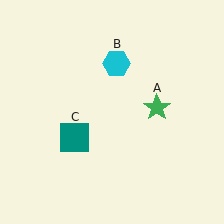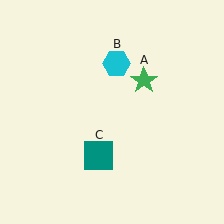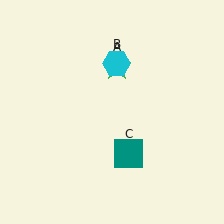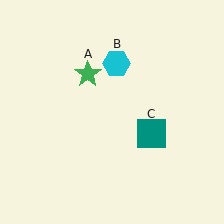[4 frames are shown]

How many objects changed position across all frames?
2 objects changed position: green star (object A), teal square (object C).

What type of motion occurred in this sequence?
The green star (object A), teal square (object C) rotated counterclockwise around the center of the scene.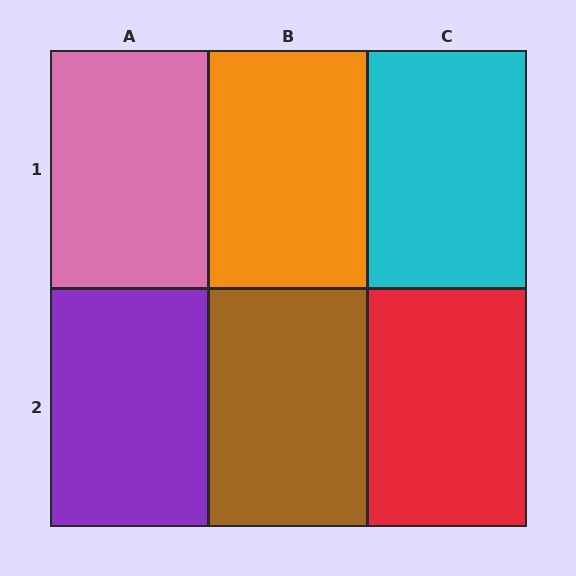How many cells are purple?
1 cell is purple.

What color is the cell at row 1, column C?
Cyan.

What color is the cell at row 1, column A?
Pink.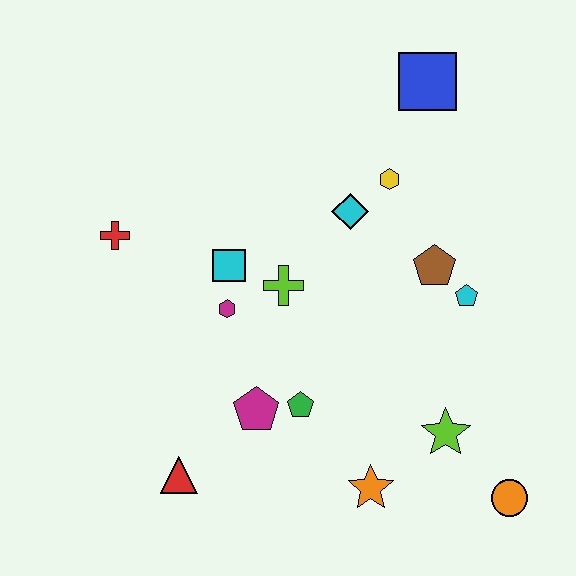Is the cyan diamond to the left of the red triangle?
No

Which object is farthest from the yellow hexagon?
The red triangle is farthest from the yellow hexagon.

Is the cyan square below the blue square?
Yes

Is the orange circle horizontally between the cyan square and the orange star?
No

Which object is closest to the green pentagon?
The magenta pentagon is closest to the green pentagon.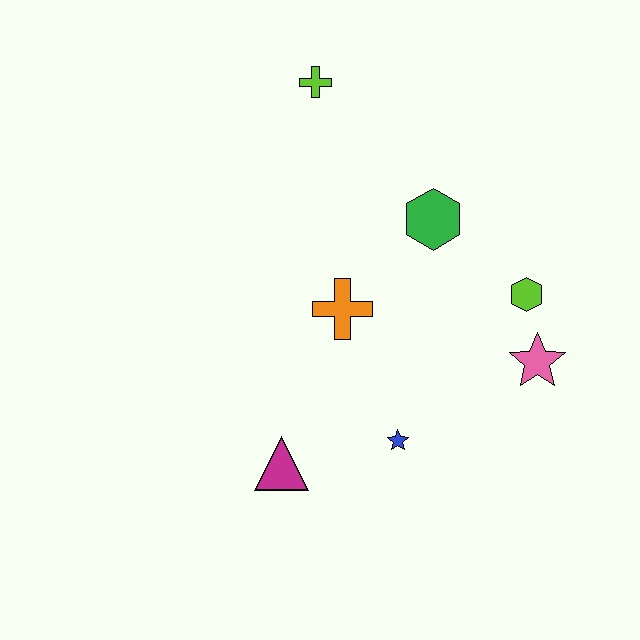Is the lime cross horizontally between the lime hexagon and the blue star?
No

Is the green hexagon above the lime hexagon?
Yes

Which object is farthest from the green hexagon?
The magenta triangle is farthest from the green hexagon.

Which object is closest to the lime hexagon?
The pink star is closest to the lime hexagon.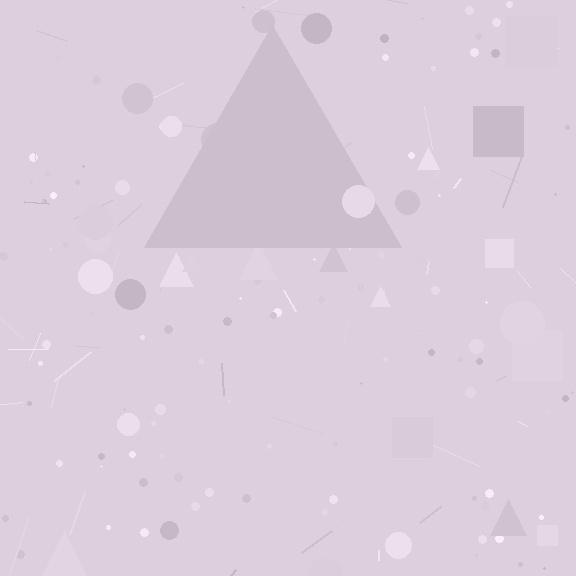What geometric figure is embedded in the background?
A triangle is embedded in the background.